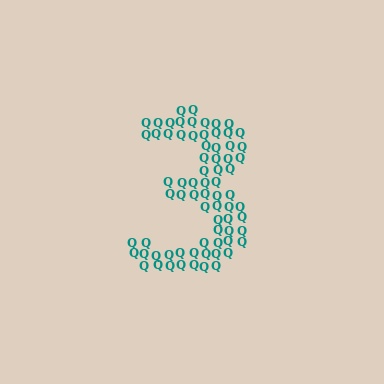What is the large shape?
The large shape is the digit 3.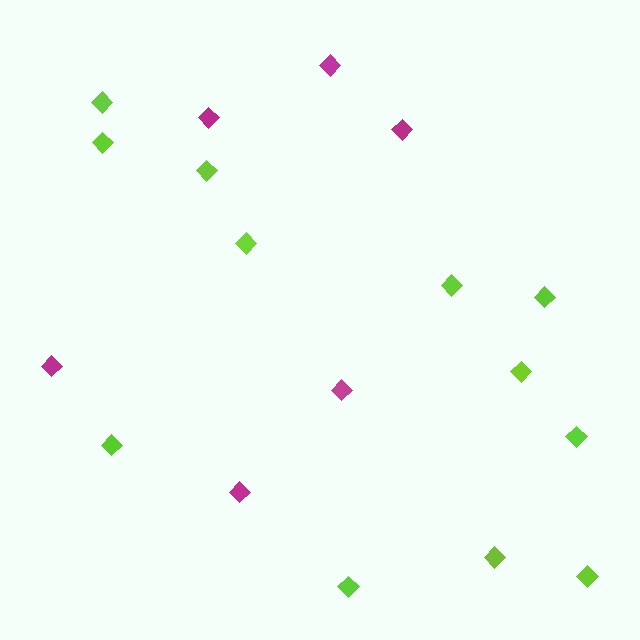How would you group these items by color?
There are 2 groups: one group of magenta diamonds (6) and one group of lime diamonds (12).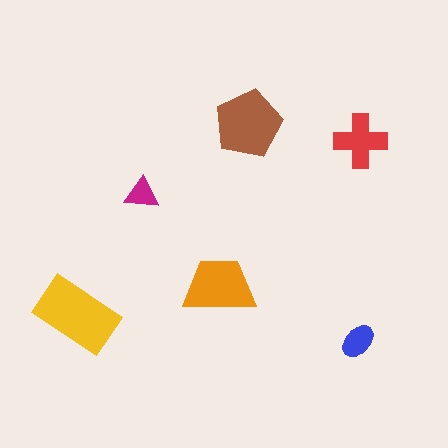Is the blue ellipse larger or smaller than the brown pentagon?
Smaller.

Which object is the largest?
The yellow rectangle.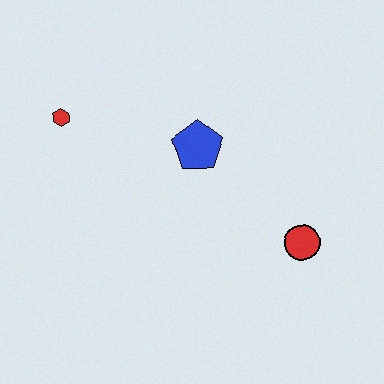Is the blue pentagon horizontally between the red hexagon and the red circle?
Yes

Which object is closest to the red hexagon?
The blue pentagon is closest to the red hexagon.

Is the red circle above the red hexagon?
No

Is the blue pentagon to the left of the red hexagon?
No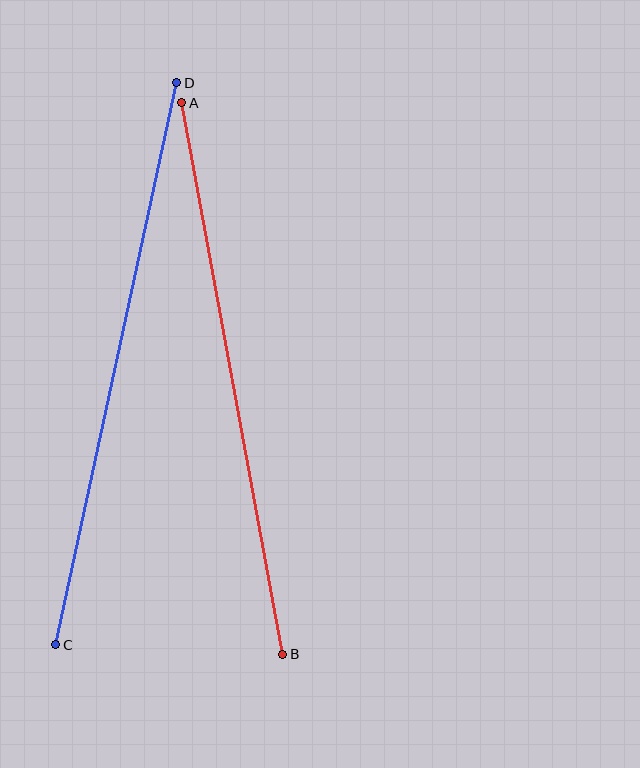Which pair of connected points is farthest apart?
Points C and D are farthest apart.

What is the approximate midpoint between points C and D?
The midpoint is at approximately (116, 364) pixels.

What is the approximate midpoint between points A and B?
The midpoint is at approximately (232, 378) pixels.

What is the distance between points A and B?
The distance is approximately 561 pixels.